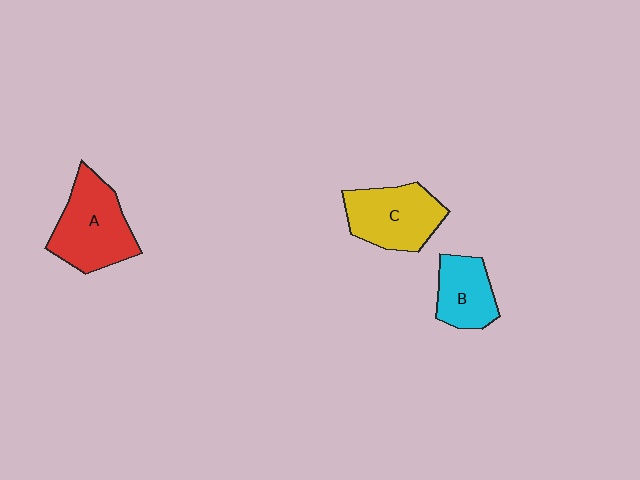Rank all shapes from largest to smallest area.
From largest to smallest: A (red), C (yellow), B (cyan).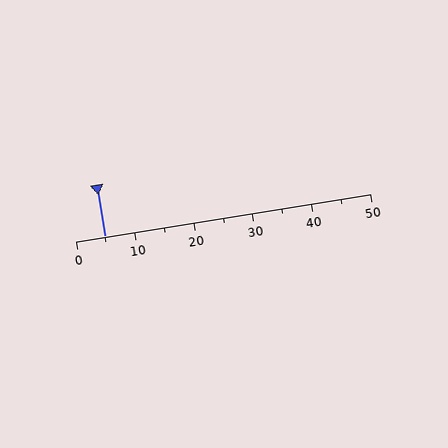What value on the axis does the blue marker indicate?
The marker indicates approximately 5.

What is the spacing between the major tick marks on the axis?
The major ticks are spaced 10 apart.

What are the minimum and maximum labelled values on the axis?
The axis runs from 0 to 50.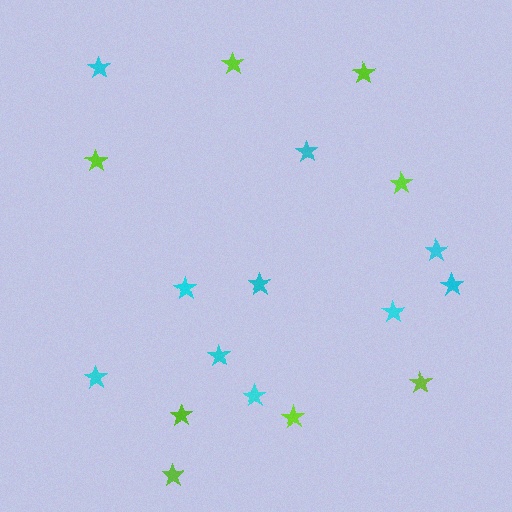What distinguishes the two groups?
There are 2 groups: one group of lime stars (8) and one group of cyan stars (10).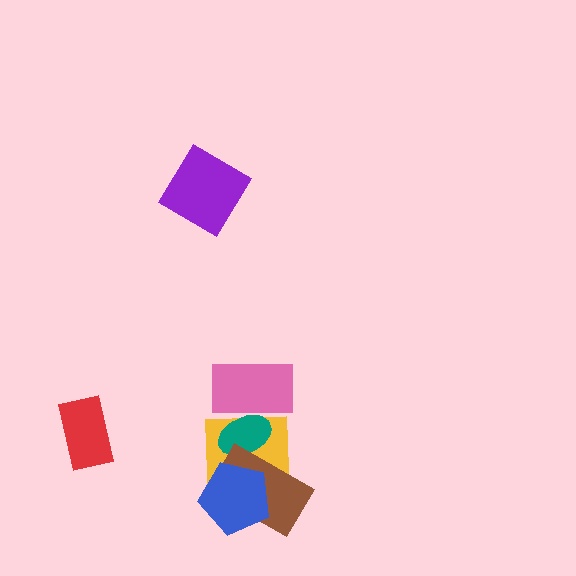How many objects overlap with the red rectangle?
0 objects overlap with the red rectangle.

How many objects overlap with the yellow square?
4 objects overlap with the yellow square.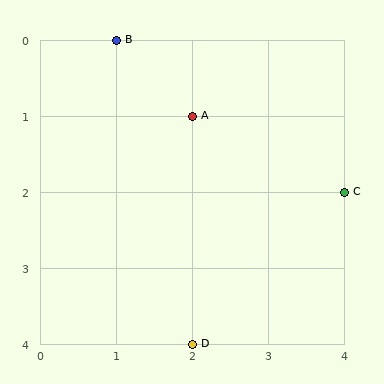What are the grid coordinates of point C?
Point C is at grid coordinates (4, 2).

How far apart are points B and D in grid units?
Points B and D are 1 column and 4 rows apart (about 4.1 grid units diagonally).